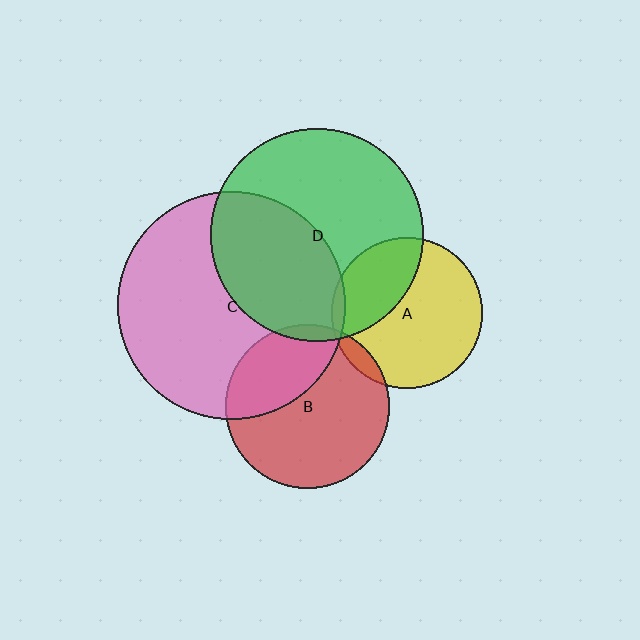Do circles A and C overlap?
Yes.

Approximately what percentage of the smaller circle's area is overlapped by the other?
Approximately 5%.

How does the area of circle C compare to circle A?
Approximately 2.3 times.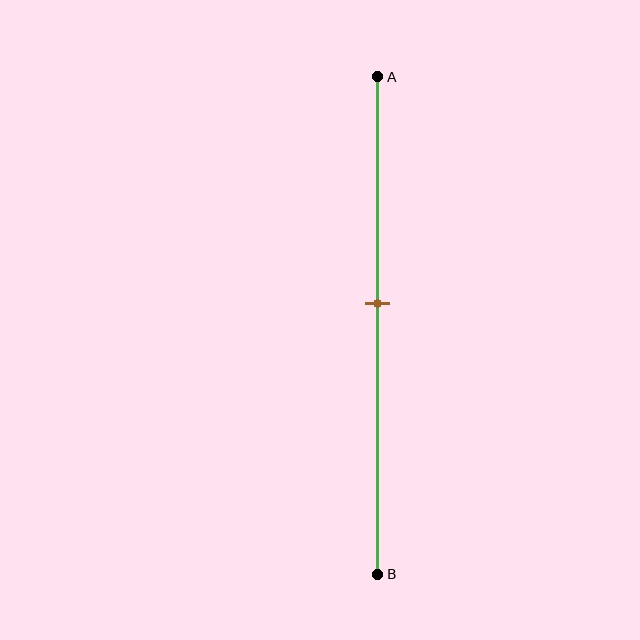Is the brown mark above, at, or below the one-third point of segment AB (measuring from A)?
The brown mark is below the one-third point of segment AB.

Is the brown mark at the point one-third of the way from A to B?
No, the mark is at about 45% from A, not at the 33% one-third point.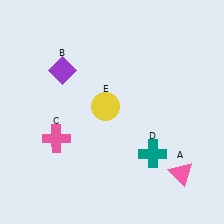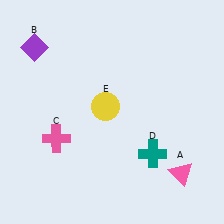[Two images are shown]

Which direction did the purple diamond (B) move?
The purple diamond (B) moved left.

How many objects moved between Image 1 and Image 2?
1 object moved between the two images.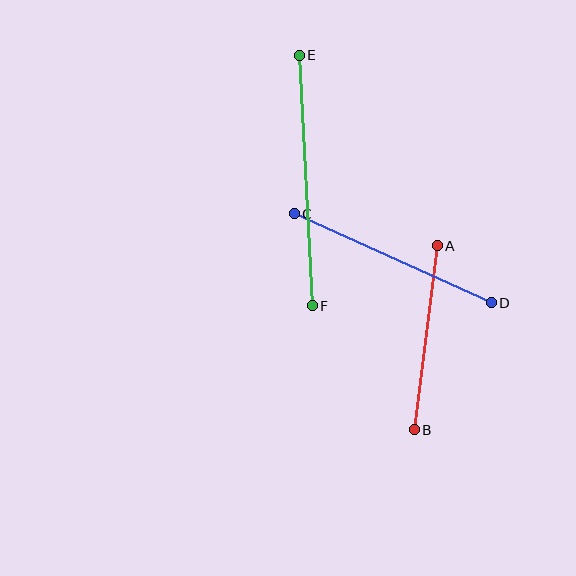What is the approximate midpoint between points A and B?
The midpoint is at approximately (426, 338) pixels.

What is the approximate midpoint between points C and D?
The midpoint is at approximately (393, 258) pixels.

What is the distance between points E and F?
The distance is approximately 251 pixels.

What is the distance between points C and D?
The distance is approximately 216 pixels.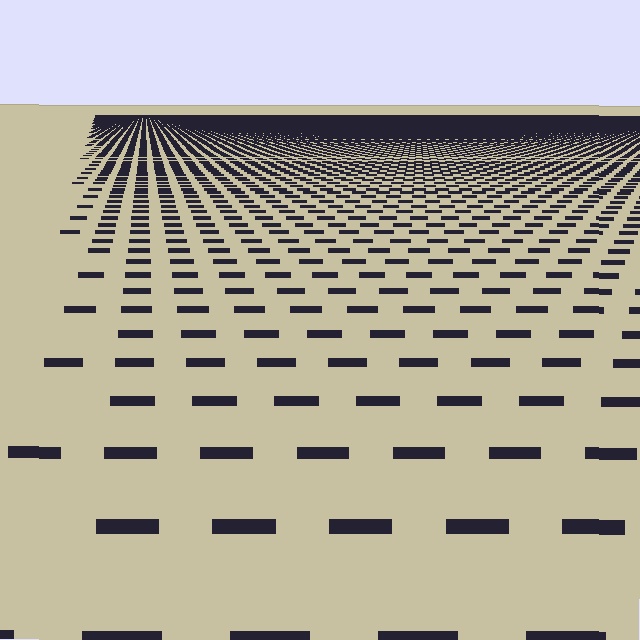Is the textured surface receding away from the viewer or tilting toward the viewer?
The surface is receding away from the viewer. Texture elements get smaller and denser toward the top.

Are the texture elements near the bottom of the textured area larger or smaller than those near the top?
Larger. Near the bottom, elements are closer to the viewer and appear at a bigger on-screen size.